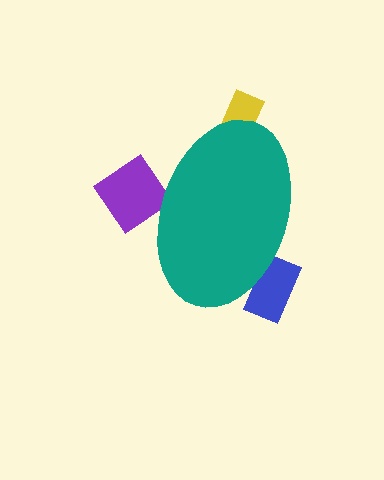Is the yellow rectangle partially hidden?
Yes, the yellow rectangle is partially hidden behind the teal ellipse.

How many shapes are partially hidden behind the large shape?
3 shapes are partially hidden.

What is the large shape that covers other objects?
A teal ellipse.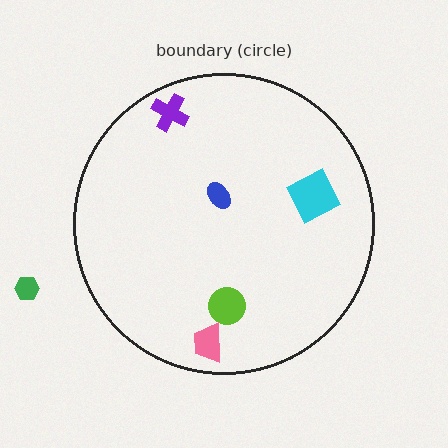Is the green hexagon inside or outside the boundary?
Outside.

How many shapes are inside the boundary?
5 inside, 1 outside.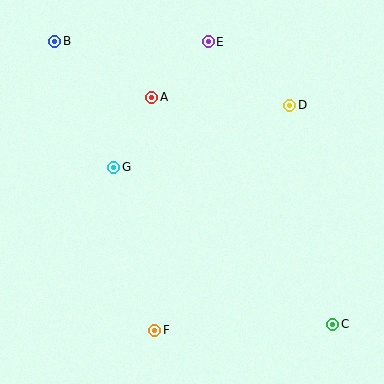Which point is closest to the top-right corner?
Point D is closest to the top-right corner.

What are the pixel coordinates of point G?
Point G is at (114, 167).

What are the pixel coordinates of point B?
Point B is at (55, 41).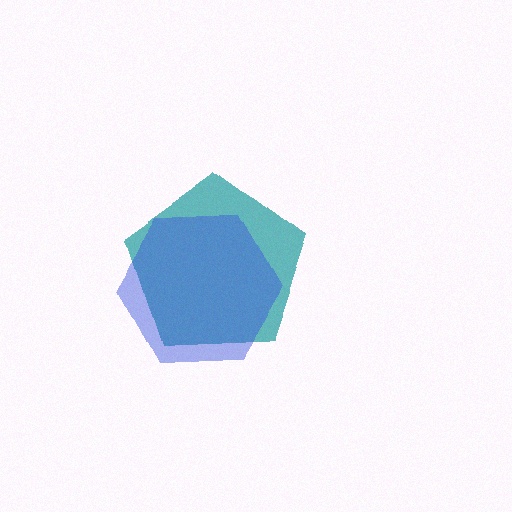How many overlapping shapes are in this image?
There are 2 overlapping shapes in the image.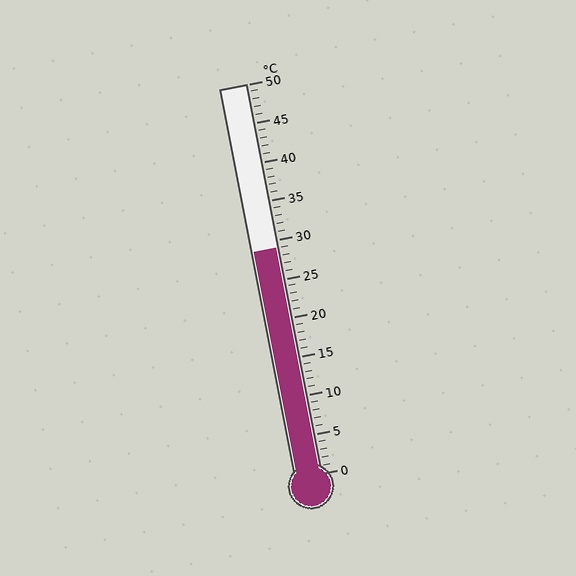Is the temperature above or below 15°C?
The temperature is above 15°C.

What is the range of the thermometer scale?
The thermometer scale ranges from 0°C to 50°C.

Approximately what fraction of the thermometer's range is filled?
The thermometer is filled to approximately 60% of its range.